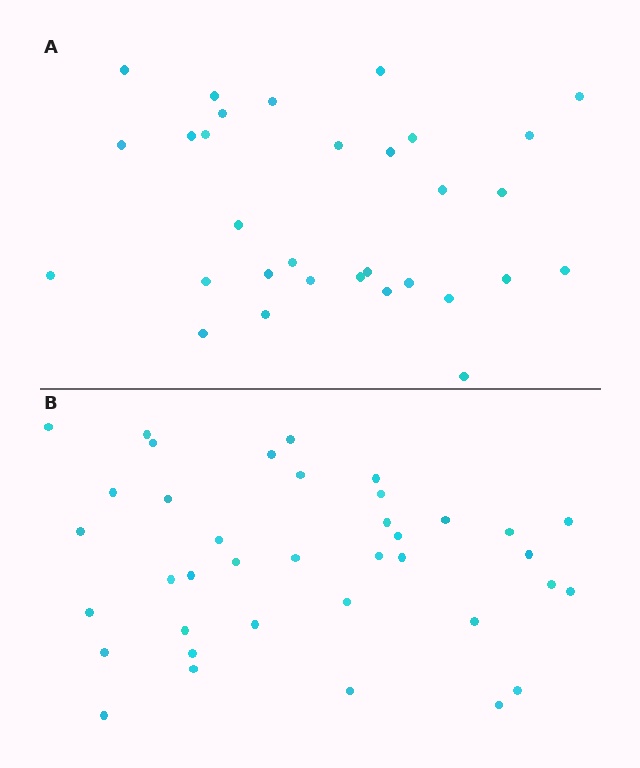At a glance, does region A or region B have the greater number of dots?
Region B (the bottom region) has more dots.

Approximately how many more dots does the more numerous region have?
Region B has roughly 8 or so more dots than region A.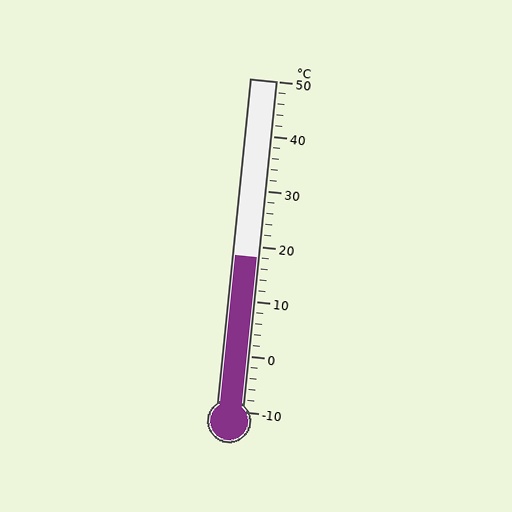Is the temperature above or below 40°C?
The temperature is below 40°C.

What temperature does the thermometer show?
The thermometer shows approximately 18°C.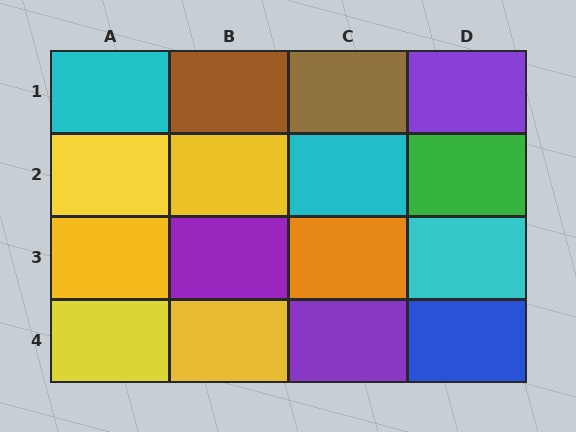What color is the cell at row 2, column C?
Cyan.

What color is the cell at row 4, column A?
Yellow.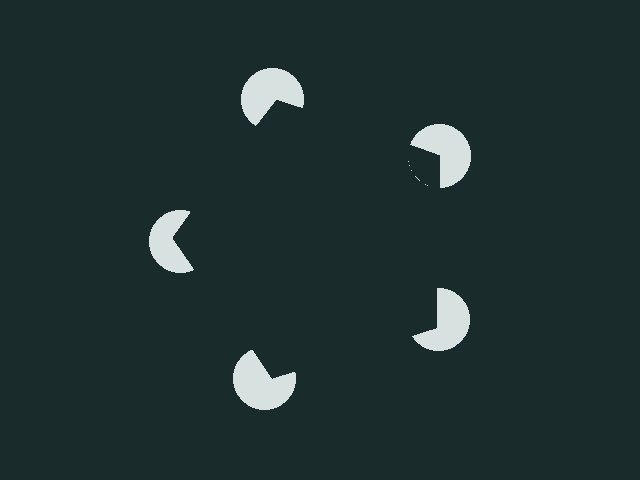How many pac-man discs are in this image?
There are 5 — one at each vertex of the illusory pentagon.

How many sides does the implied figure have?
5 sides.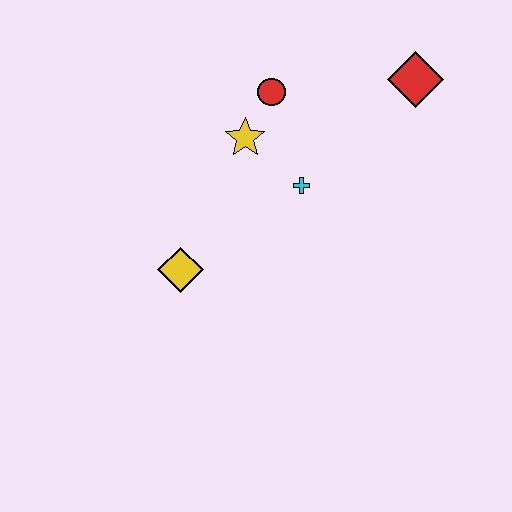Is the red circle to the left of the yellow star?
No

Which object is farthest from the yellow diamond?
The red diamond is farthest from the yellow diamond.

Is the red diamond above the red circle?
Yes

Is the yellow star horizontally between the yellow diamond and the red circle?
Yes